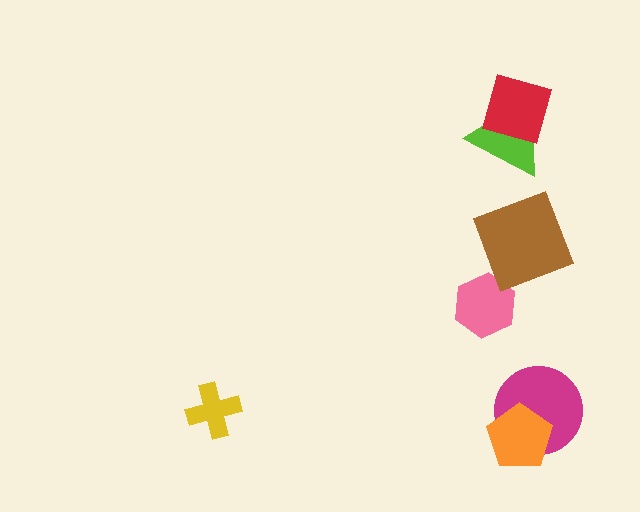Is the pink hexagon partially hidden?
No, no other shape covers it.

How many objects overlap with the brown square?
0 objects overlap with the brown square.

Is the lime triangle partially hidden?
Yes, it is partially covered by another shape.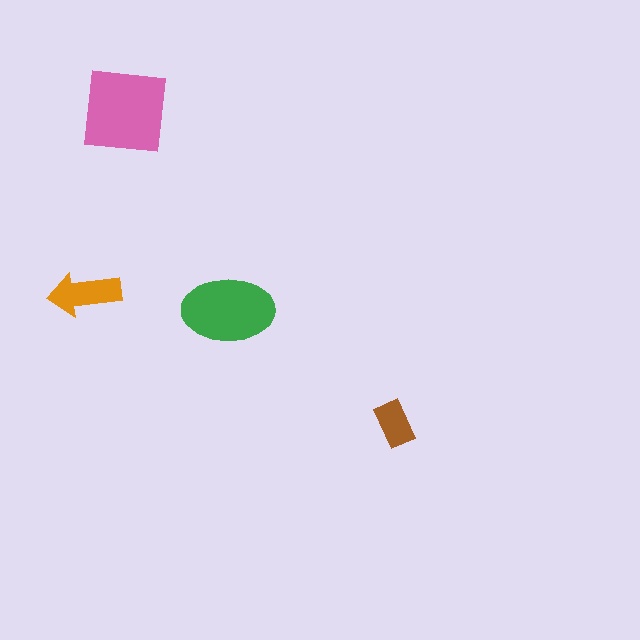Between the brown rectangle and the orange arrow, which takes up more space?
The orange arrow.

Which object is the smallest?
The brown rectangle.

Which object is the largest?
The pink square.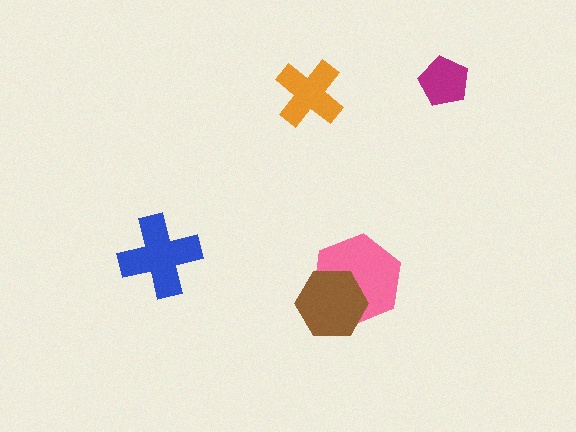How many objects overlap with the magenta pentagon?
0 objects overlap with the magenta pentagon.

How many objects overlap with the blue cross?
0 objects overlap with the blue cross.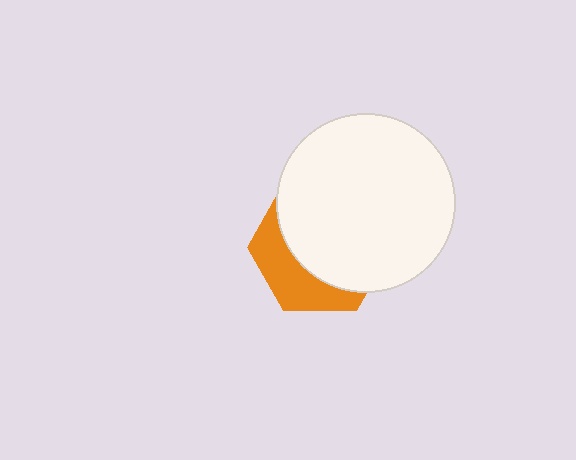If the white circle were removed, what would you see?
You would see the complete orange hexagon.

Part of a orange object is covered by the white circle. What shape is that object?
It is a hexagon.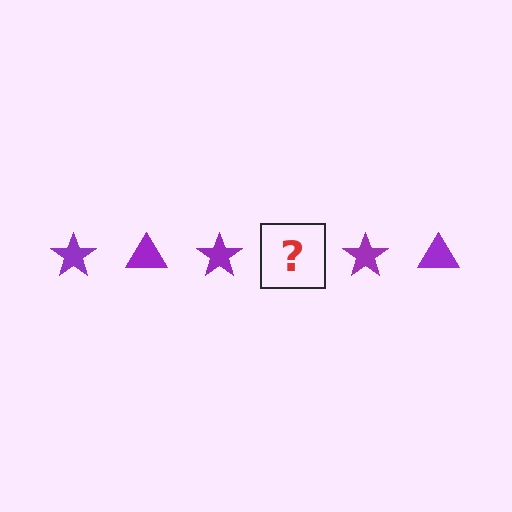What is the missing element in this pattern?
The missing element is a purple triangle.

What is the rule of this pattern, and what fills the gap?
The rule is that the pattern cycles through star, triangle shapes in purple. The gap should be filled with a purple triangle.